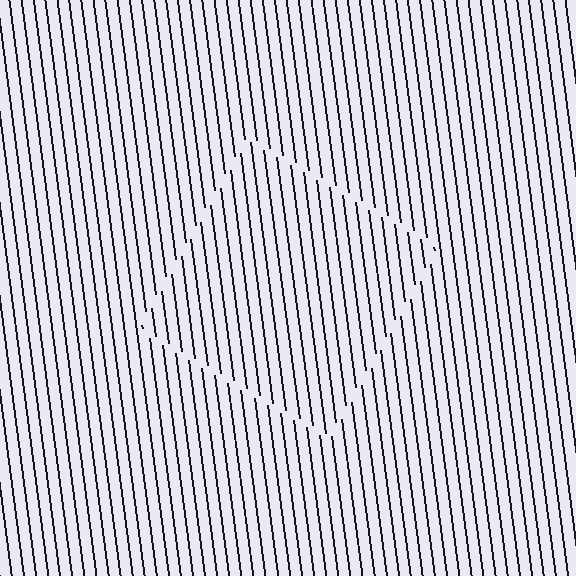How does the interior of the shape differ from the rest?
The interior of the shape contains the same grating, shifted by half a period — the contour is defined by the phase discontinuity where line-ends from the inner and outer gratings abut.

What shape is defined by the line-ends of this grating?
An illusory square. The interior of the shape contains the same grating, shifted by half a period — the contour is defined by the phase discontinuity where line-ends from the inner and outer gratings abut.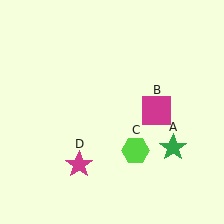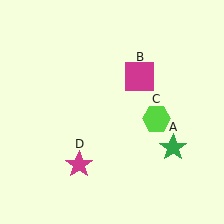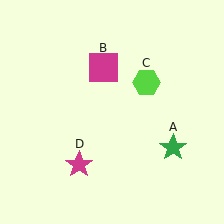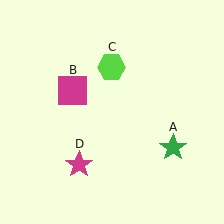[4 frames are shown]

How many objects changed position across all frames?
2 objects changed position: magenta square (object B), lime hexagon (object C).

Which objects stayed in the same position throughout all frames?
Green star (object A) and magenta star (object D) remained stationary.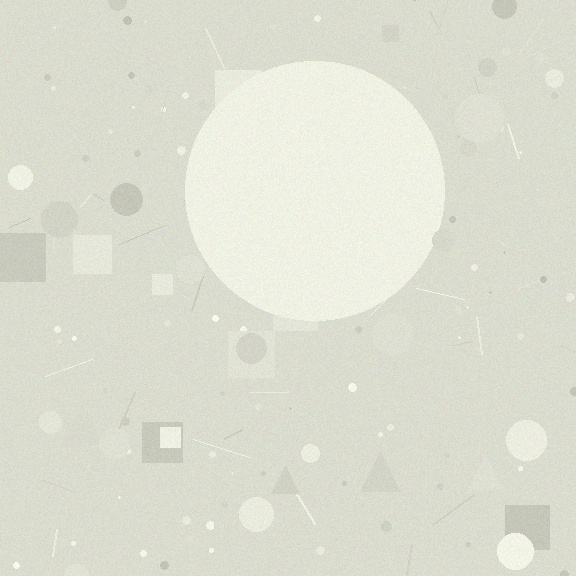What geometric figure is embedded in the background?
A circle is embedded in the background.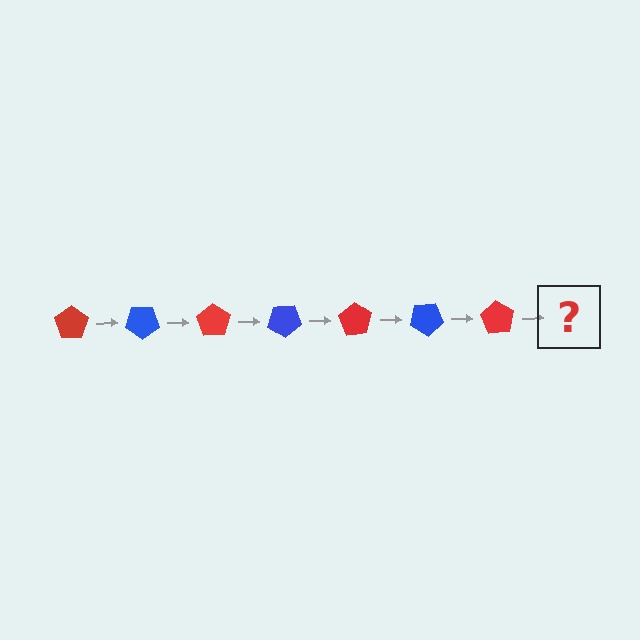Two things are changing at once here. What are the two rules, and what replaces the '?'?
The two rules are that it rotates 35 degrees each step and the color cycles through red and blue. The '?' should be a blue pentagon, rotated 245 degrees from the start.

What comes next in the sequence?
The next element should be a blue pentagon, rotated 245 degrees from the start.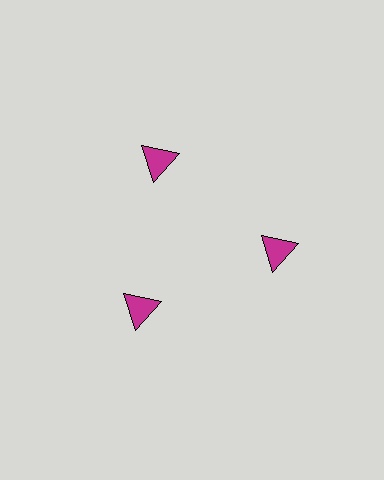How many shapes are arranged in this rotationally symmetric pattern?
There are 3 shapes, arranged in 3 groups of 1.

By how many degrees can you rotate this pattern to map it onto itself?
The pattern maps onto itself every 120 degrees of rotation.